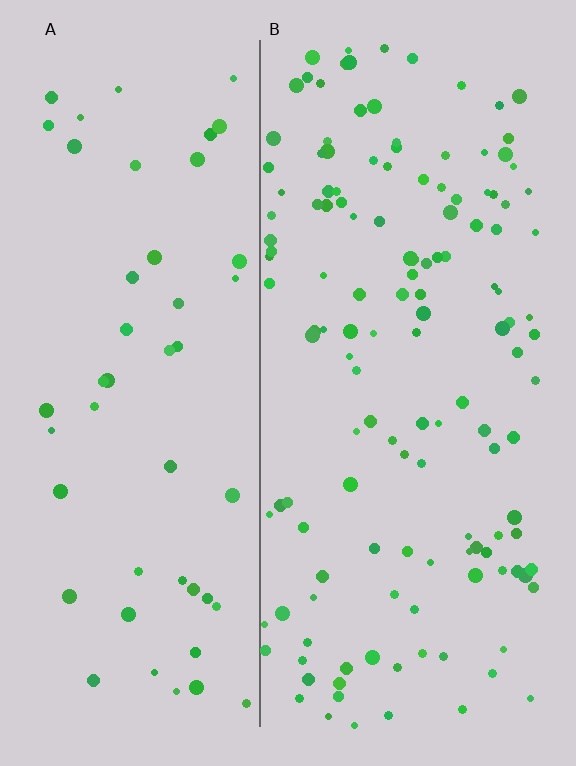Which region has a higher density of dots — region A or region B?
B (the right).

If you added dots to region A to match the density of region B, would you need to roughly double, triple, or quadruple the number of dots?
Approximately triple.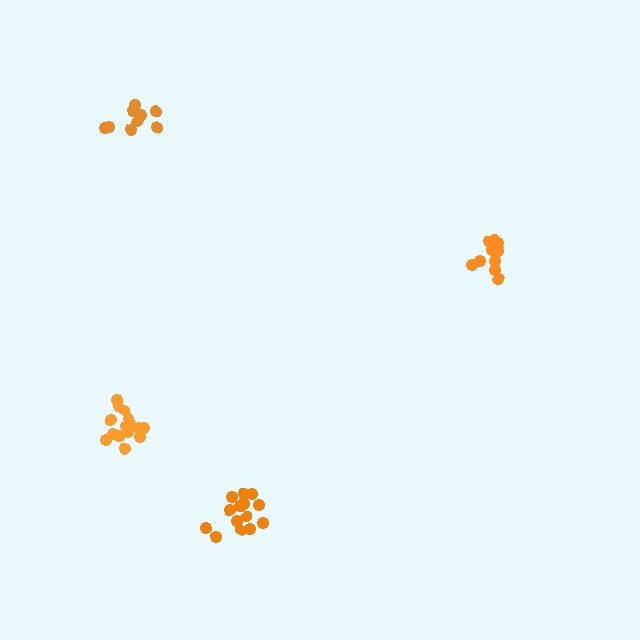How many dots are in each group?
Group 1: 10 dots, Group 2: 15 dots, Group 3: 15 dots, Group 4: 10 dots (50 total).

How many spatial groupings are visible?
There are 4 spatial groupings.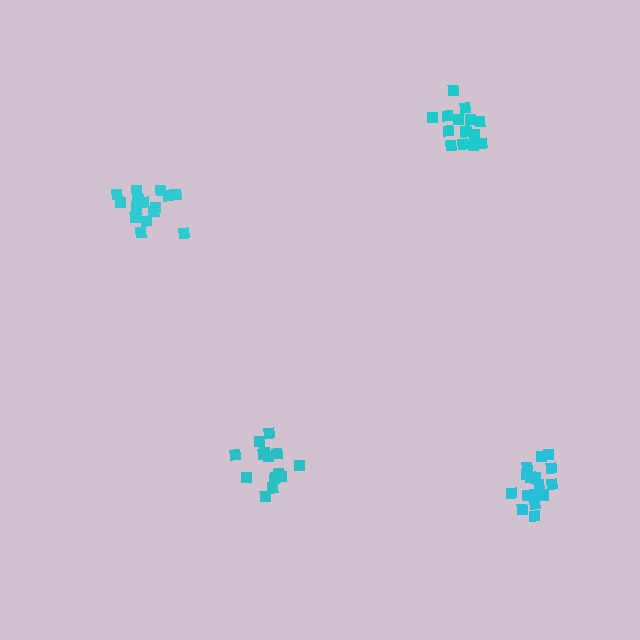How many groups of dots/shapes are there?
There are 4 groups.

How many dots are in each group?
Group 1: 15 dots, Group 2: 18 dots, Group 3: 15 dots, Group 4: 17 dots (65 total).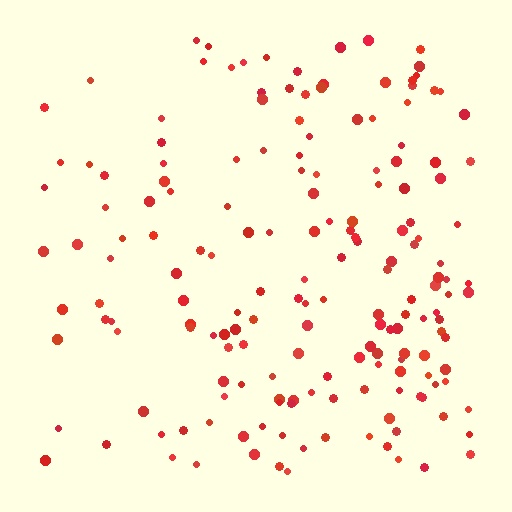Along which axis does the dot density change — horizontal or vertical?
Horizontal.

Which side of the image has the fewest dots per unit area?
The left.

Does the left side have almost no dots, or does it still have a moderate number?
Still a moderate number, just noticeably fewer than the right.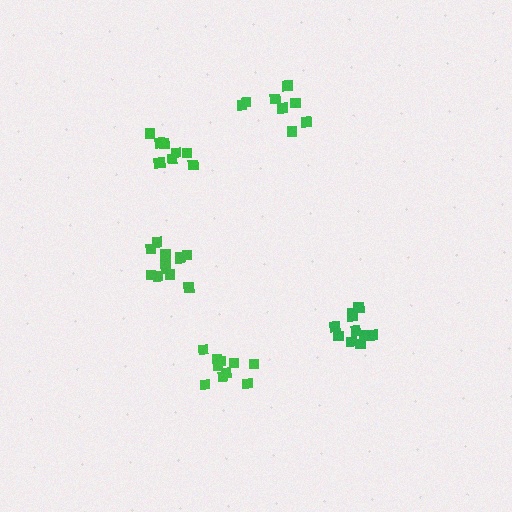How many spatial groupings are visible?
There are 5 spatial groupings.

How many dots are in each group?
Group 1: 11 dots, Group 2: 12 dots, Group 3: 9 dots, Group 4: 10 dots, Group 5: 8 dots (50 total).